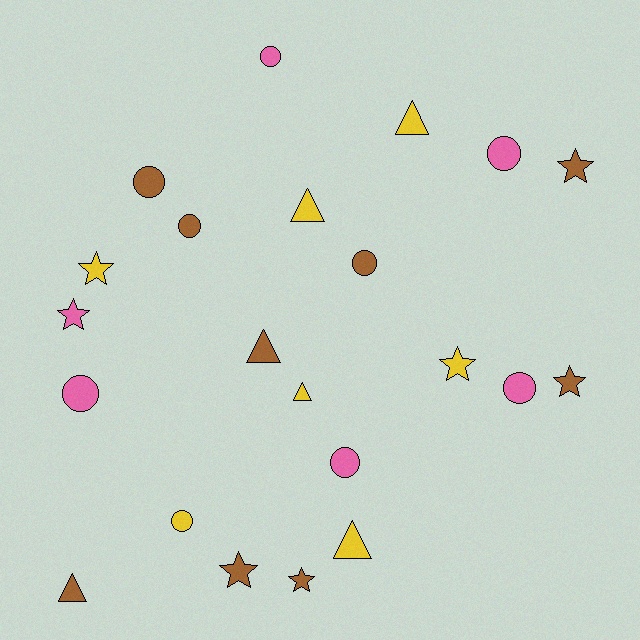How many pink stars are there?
There is 1 pink star.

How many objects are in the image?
There are 22 objects.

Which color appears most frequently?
Brown, with 9 objects.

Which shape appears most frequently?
Circle, with 9 objects.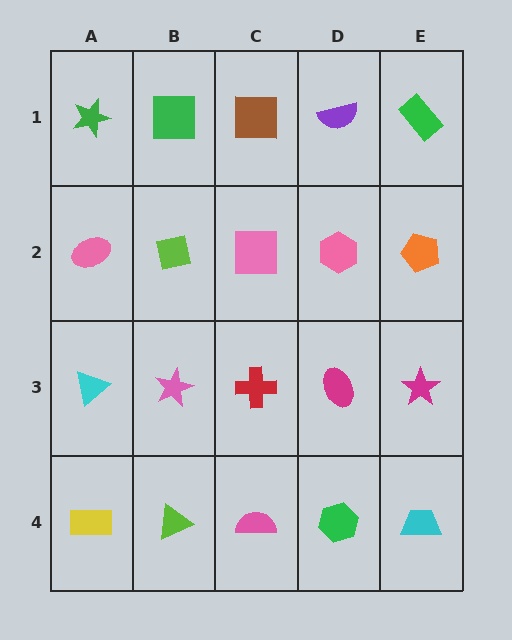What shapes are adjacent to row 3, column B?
A lime square (row 2, column B), a lime triangle (row 4, column B), a cyan triangle (row 3, column A), a red cross (row 3, column C).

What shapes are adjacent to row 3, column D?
A pink hexagon (row 2, column D), a green hexagon (row 4, column D), a red cross (row 3, column C), a magenta star (row 3, column E).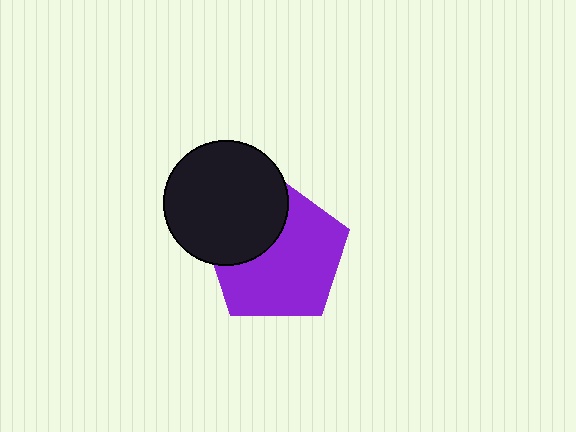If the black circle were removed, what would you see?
You would see the complete purple pentagon.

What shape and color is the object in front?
The object in front is a black circle.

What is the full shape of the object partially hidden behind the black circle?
The partially hidden object is a purple pentagon.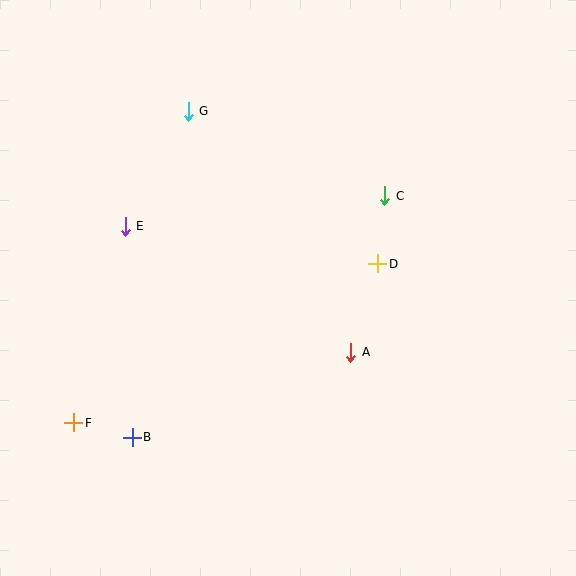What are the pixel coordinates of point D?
Point D is at (378, 264).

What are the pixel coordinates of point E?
Point E is at (125, 226).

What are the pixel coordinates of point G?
Point G is at (188, 111).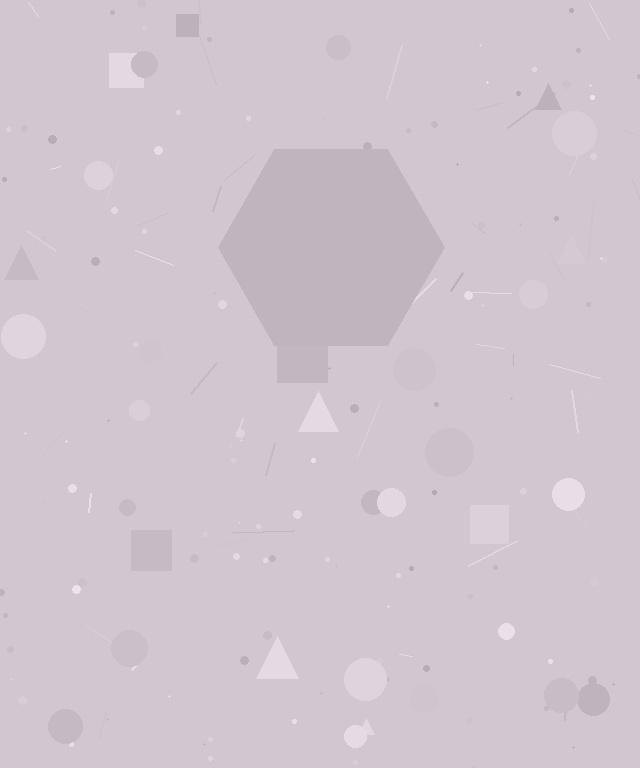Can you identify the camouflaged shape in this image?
The camouflaged shape is a hexagon.